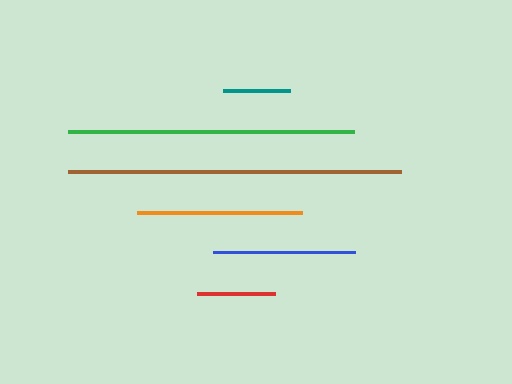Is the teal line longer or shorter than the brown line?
The brown line is longer than the teal line.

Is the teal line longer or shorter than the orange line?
The orange line is longer than the teal line.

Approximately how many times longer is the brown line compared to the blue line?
The brown line is approximately 2.3 times the length of the blue line.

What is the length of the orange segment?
The orange segment is approximately 164 pixels long.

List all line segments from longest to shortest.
From longest to shortest: brown, green, orange, blue, red, teal.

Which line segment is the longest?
The brown line is the longest at approximately 332 pixels.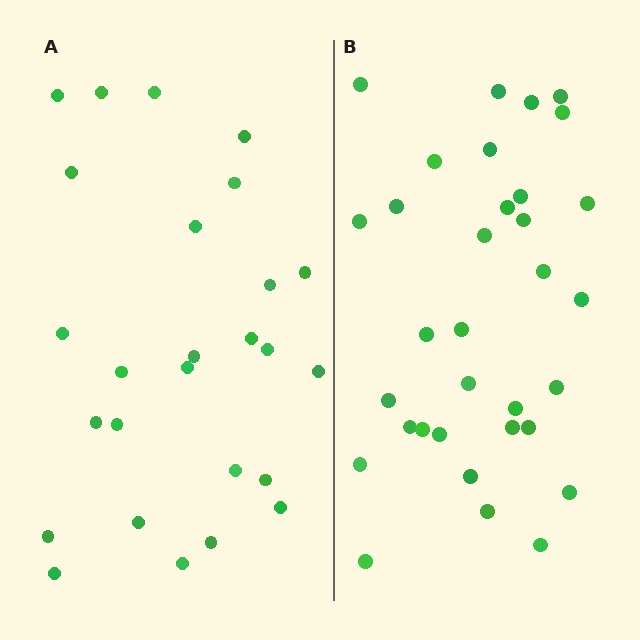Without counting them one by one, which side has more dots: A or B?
Region B (the right region) has more dots.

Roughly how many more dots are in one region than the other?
Region B has roughly 8 or so more dots than region A.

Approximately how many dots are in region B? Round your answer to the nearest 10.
About 30 dots. (The exact count is 33, which rounds to 30.)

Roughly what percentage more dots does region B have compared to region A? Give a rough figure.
About 25% more.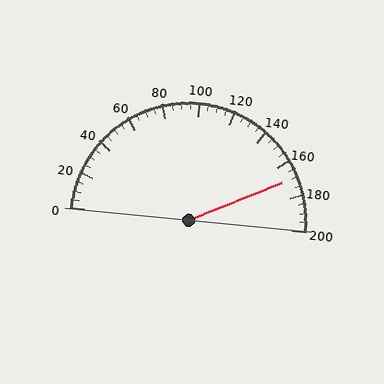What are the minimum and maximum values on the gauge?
The gauge ranges from 0 to 200.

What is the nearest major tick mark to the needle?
The nearest major tick mark is 160.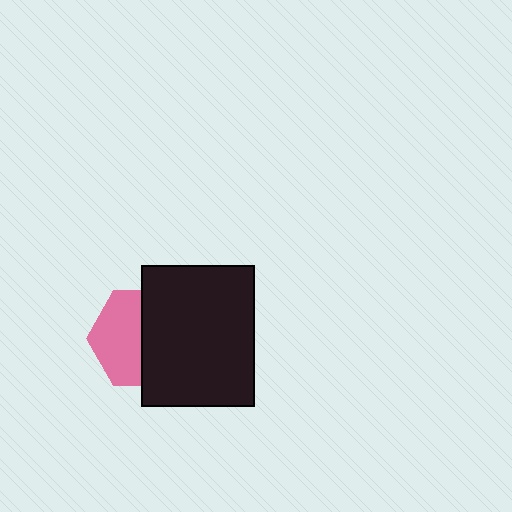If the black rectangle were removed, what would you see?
You would see the complete pink hexagon.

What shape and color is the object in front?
The object in front is a black rectangle.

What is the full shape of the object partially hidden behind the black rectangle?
The partially hidden object is a pink hexagon.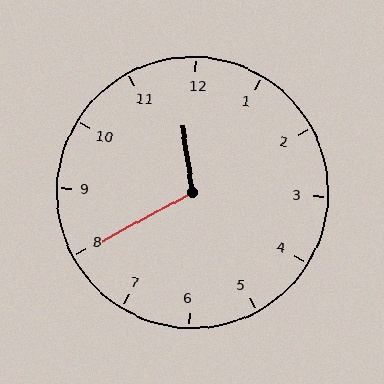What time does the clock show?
11:40.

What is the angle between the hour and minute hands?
Approximately 110 degrees.